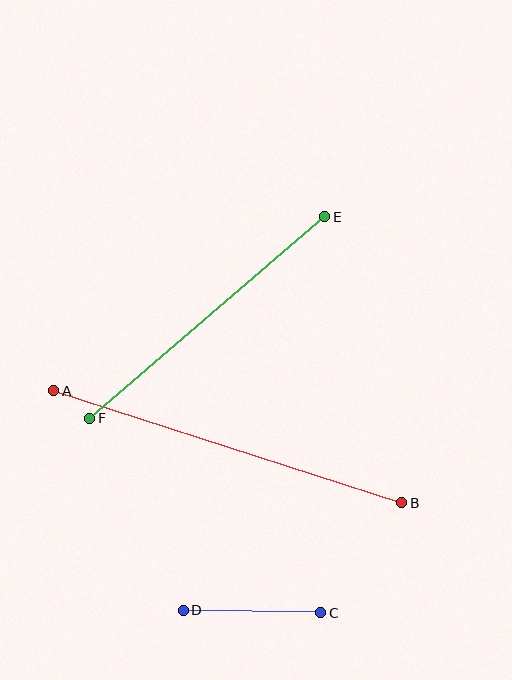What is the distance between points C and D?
The distance is approximately 138 pixels.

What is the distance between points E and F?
The distance is approximately 310 pixels.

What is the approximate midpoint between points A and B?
The midpoint is at approximately (228, 447) pixels.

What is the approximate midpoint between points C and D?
The midpoint is at approximately (252, 611) pixels.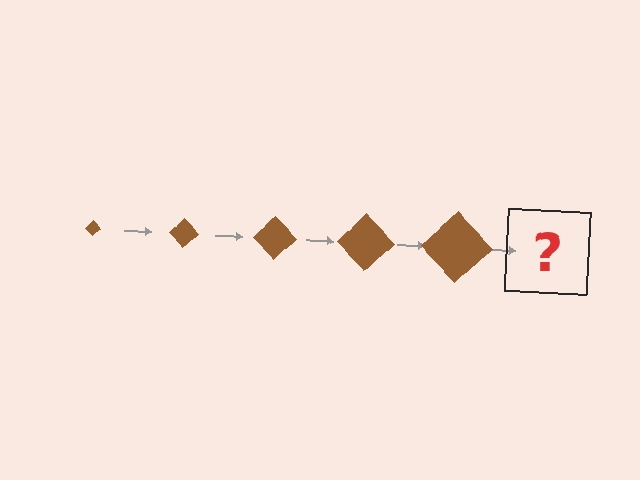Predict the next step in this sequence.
The next step is a brown diamond, larger than the previous one.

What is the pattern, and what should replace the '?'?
The pattern is that the diamond gets progressively larger each step. The '?' should be a brown diamond, larger than the previous one.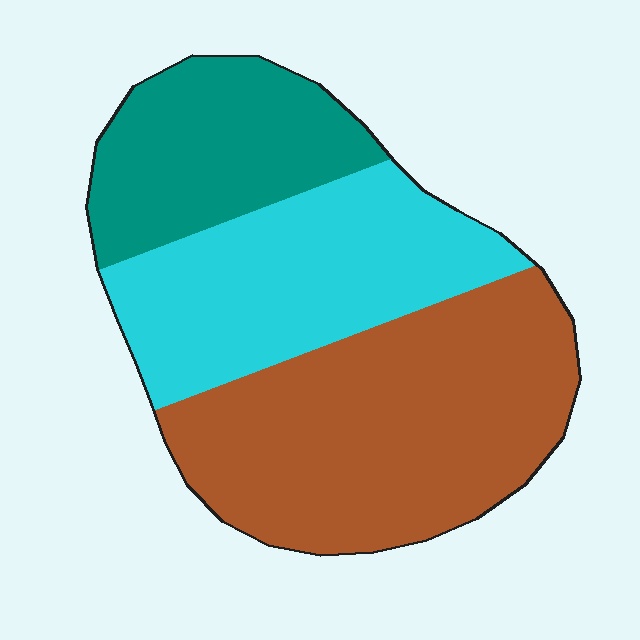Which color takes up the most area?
Brown, at roughly 45%.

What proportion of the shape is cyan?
Cyan takes up about one third (1/3) of the shape.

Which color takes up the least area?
Teal, at roughly 25%.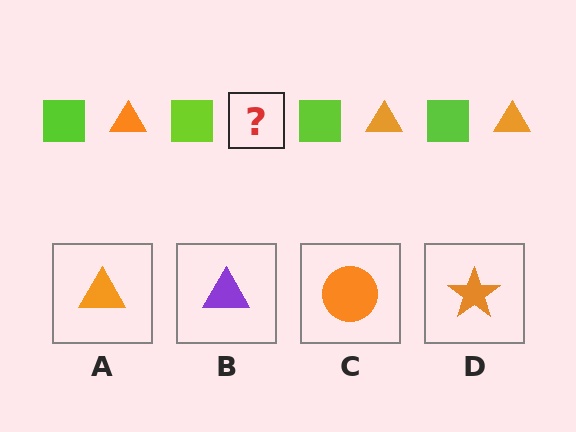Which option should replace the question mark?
Option A.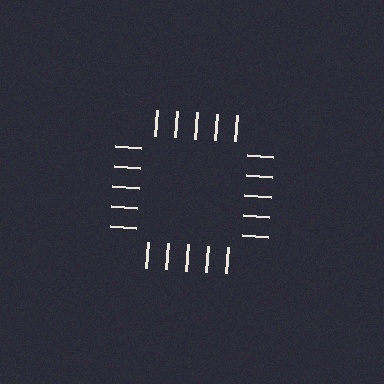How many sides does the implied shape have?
4 sides — the line-ends trace a square.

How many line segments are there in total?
20 — 5 along each of the 4 edges.